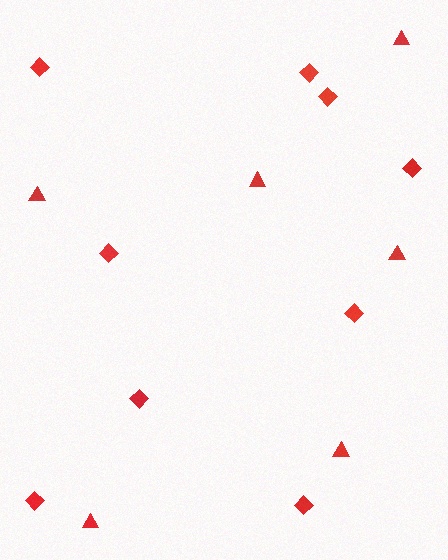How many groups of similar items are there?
There are 2 groups: one group of triangles (6) and one group of diamonds (9).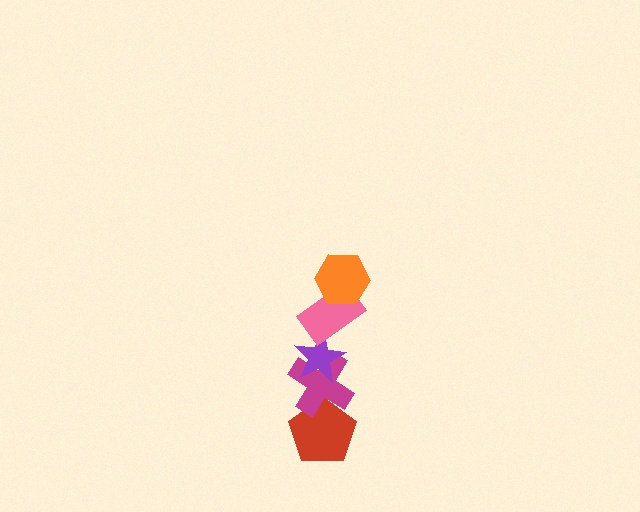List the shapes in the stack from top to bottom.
From top to bottom: the orange hexagon, the pink rectangle, the purple star, the magenta cross, the red pentagon.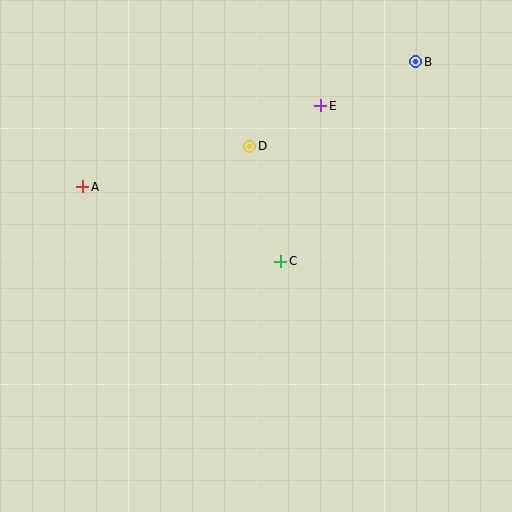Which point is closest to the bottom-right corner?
Point C is closest to the bottom-right corner.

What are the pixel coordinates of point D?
Point D is at (250, 146).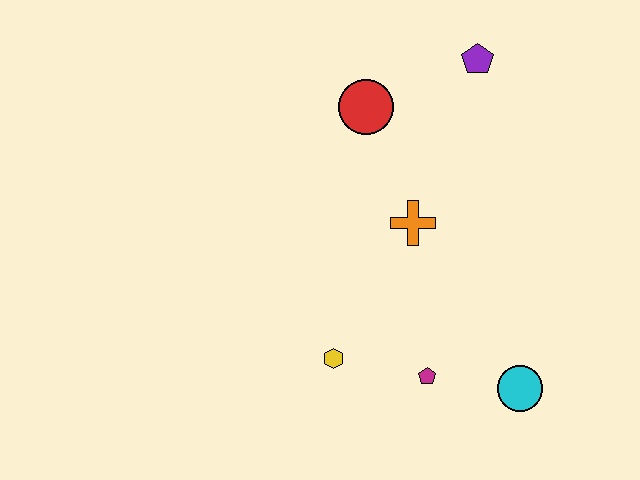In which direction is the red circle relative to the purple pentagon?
The red circle is to the left of the purple pentagon.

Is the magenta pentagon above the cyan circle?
Yes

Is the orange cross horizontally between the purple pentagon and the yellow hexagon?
Yes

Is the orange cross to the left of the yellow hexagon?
No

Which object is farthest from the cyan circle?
The purple pentagon is farthest from the cyan circle.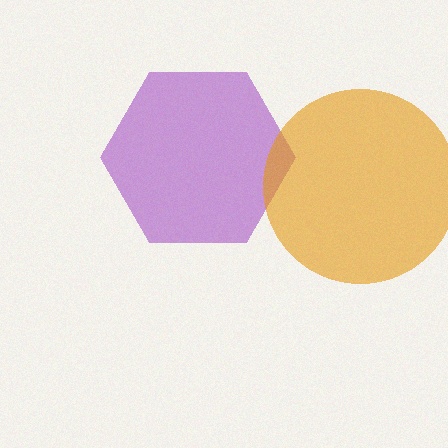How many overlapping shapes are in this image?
There are 2 overlapping shapes in the image.